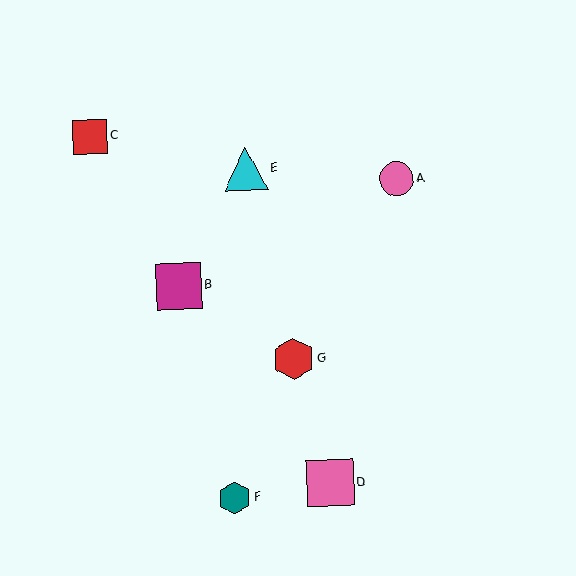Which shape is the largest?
The pink square (labeled D) is the largest.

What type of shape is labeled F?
Shape F is a teal hexagon.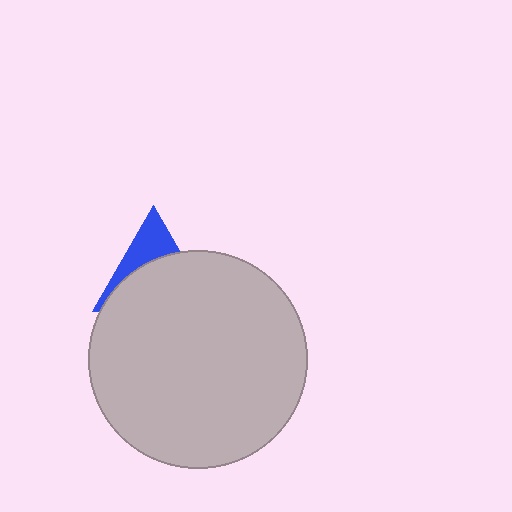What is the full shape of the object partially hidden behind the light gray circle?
The partially hidden object is a blue triangle.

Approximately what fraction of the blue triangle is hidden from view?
Roughly 66% of the blue triangle is hidden behind the light gray circle.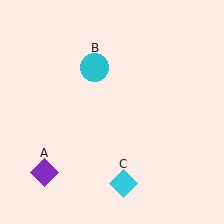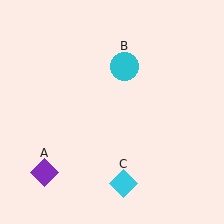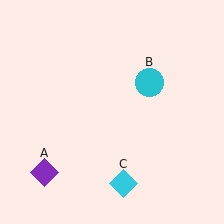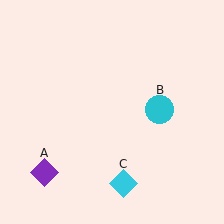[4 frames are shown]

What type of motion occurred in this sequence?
The cyan circle (object B) rotated clockwise around the center of the scene.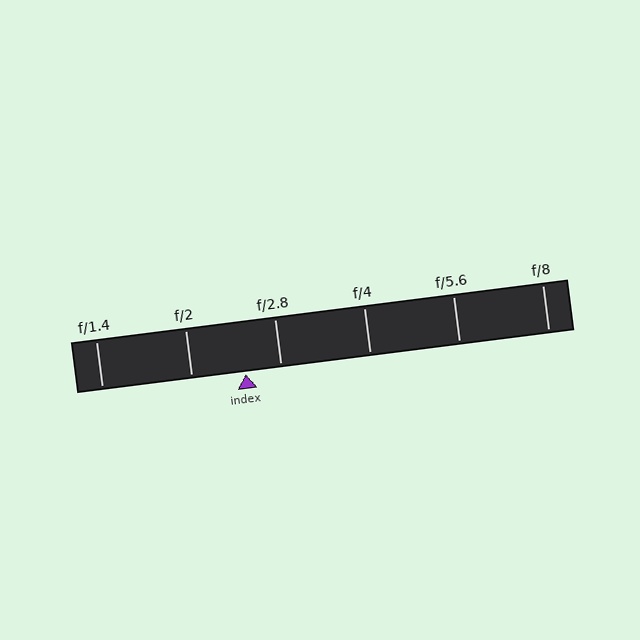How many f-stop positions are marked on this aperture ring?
There are 6 f-stop positions marked.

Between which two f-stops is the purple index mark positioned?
The index mark is between f/2 and f/2.8.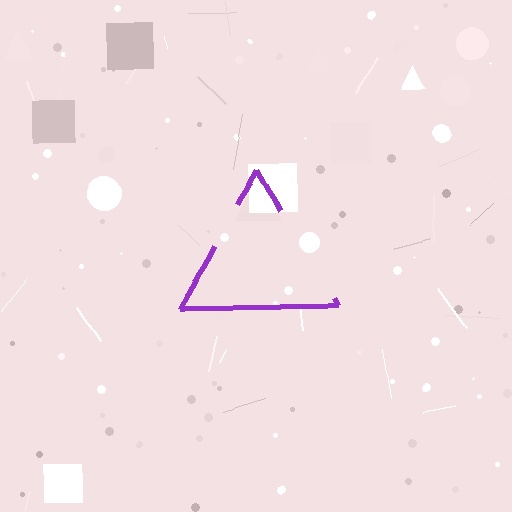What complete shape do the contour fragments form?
The contour fragments form a triangle.